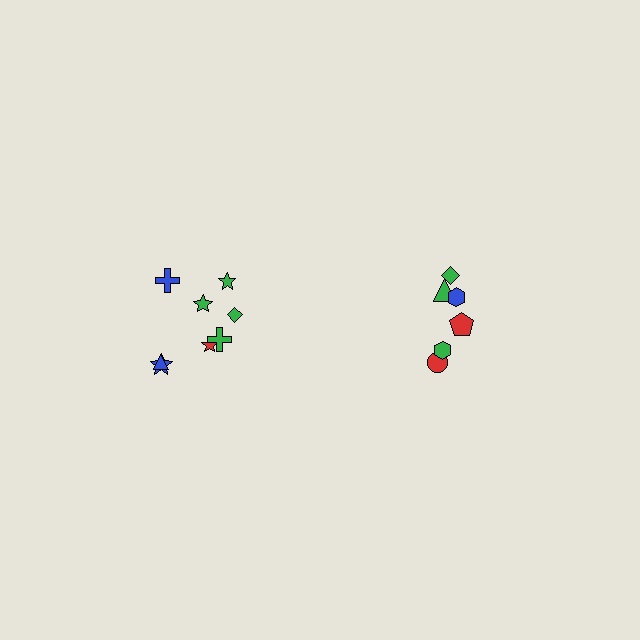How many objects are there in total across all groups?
There are 14 objects.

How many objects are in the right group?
There are 6 objects.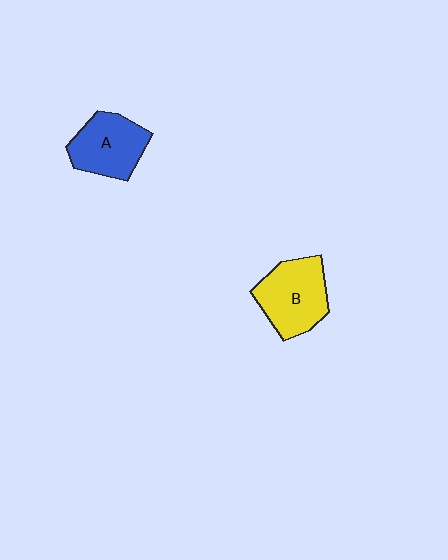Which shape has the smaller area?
Shape A (blue).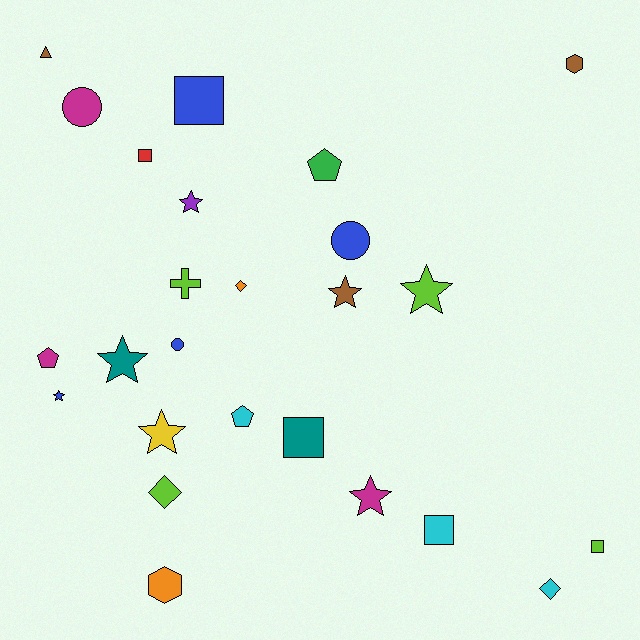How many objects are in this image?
There are 25 objects.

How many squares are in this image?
There are 5 squares.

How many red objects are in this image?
There is 1 red object.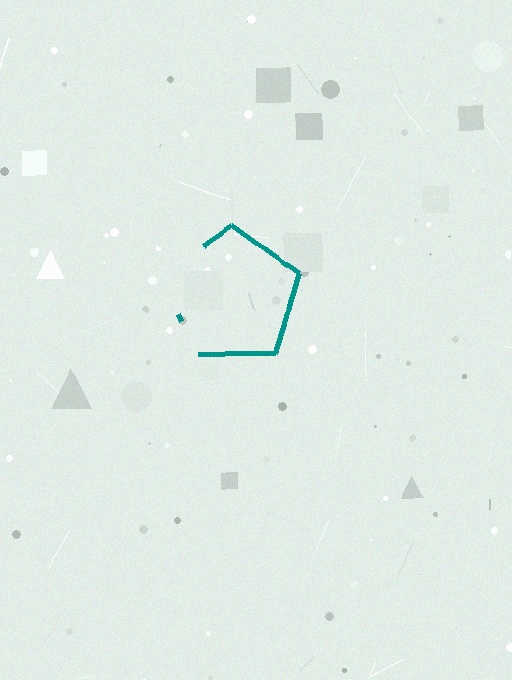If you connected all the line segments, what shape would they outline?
They would outline a pentagon.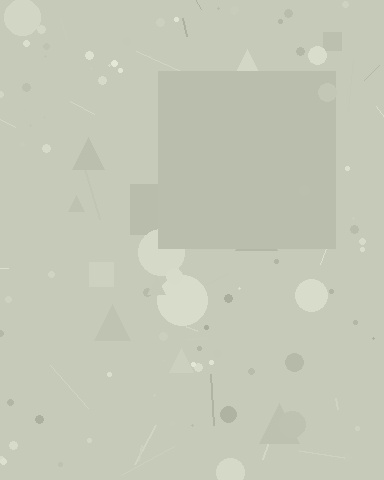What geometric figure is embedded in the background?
A square is embedded in the background.